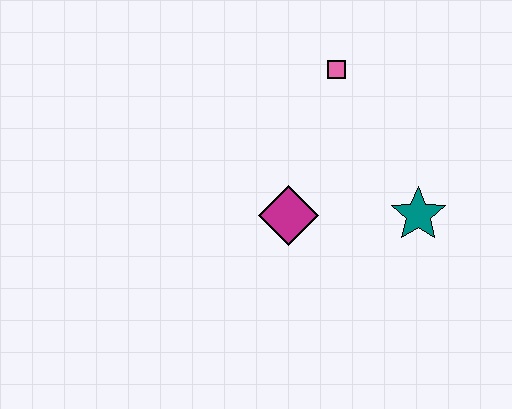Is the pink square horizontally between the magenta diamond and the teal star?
Yes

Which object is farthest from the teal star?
The pink square is farthest from the teal star.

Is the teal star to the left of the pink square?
No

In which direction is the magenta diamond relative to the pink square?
The magenta diamond is below the pink square.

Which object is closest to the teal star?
The magenta diamond is closest to the teal star.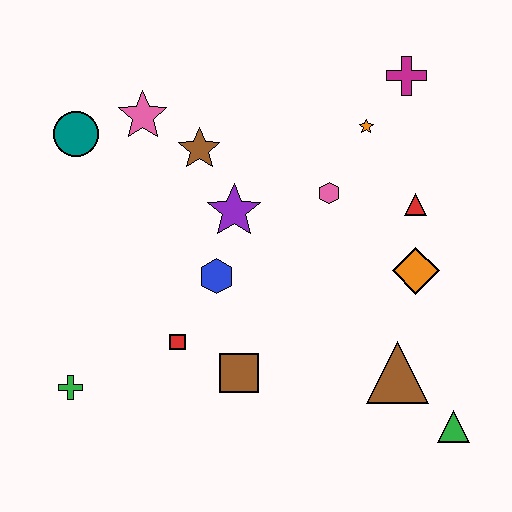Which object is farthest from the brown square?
The magenta cross is farthest from the brown square.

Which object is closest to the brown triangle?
The green triangle is closest to the brown triangle.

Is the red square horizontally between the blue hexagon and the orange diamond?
No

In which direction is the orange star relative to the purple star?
The orange star is to the right of the purple star.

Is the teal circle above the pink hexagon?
Yes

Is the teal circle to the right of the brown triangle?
No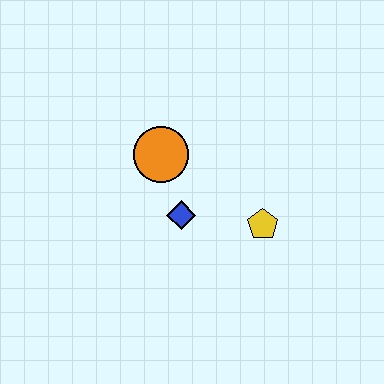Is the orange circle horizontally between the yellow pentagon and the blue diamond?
No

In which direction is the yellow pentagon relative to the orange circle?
The yellow pentagon is to the right of the orange circle.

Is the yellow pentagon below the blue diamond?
Yes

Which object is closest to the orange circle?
The blue diamond is closest to the orange circle.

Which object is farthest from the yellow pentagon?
The orange circle is farthest from the yellow pentagon.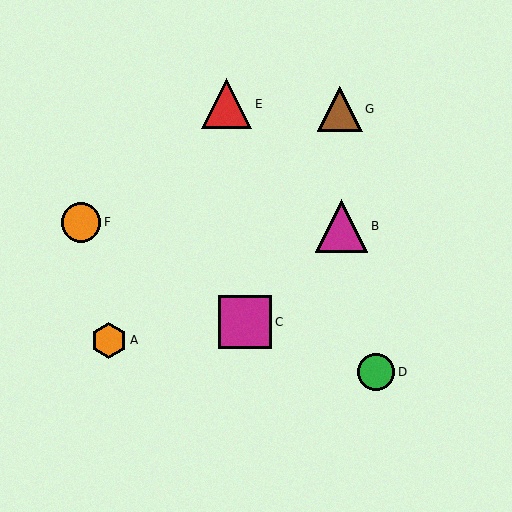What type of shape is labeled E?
Shape E is a red triangle.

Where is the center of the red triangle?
The center of the red triangle is at (227, 104).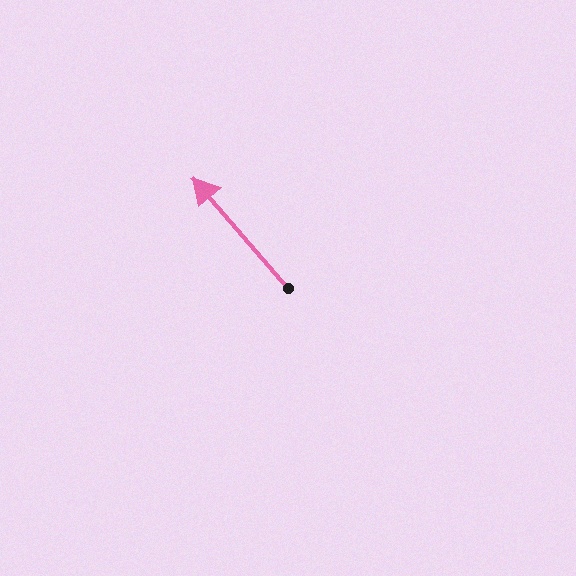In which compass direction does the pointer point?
Northwest.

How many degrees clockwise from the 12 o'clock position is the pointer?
Approximately 319 degrees.